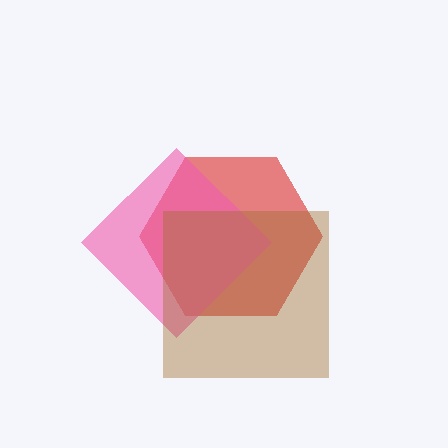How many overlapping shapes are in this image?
There are 3 overlapping shapes in the image.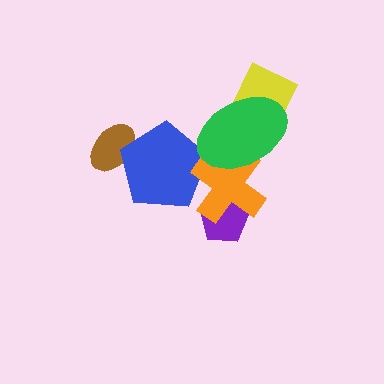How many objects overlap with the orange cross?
3 objects overlap with the orange cross.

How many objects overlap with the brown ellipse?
1 object overlaps with the brown ellipse.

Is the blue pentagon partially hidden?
Yes, it is partially covered by another shape.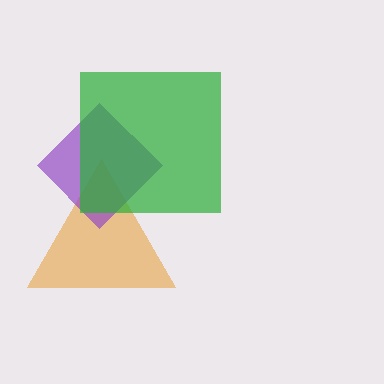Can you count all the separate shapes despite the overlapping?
Yes, there are 3 separate shapes.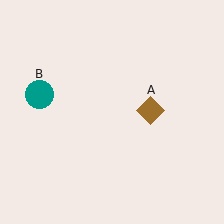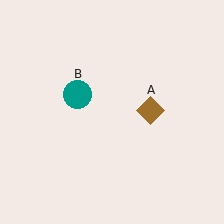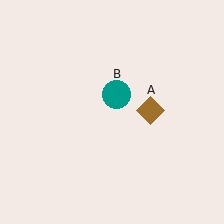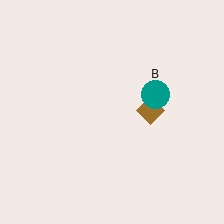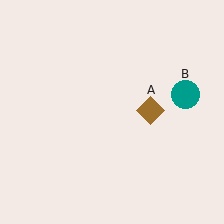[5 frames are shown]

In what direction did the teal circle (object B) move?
The teal circle (object B) moved right.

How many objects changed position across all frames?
1 object changed position: teal circle (object B).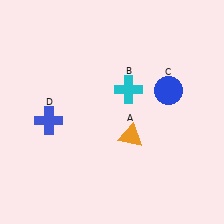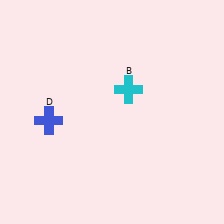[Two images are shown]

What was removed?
The blue circle (C), the orange triangle (A) were removed in Image 2.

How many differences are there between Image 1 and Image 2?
There are 2 differences between the two images.